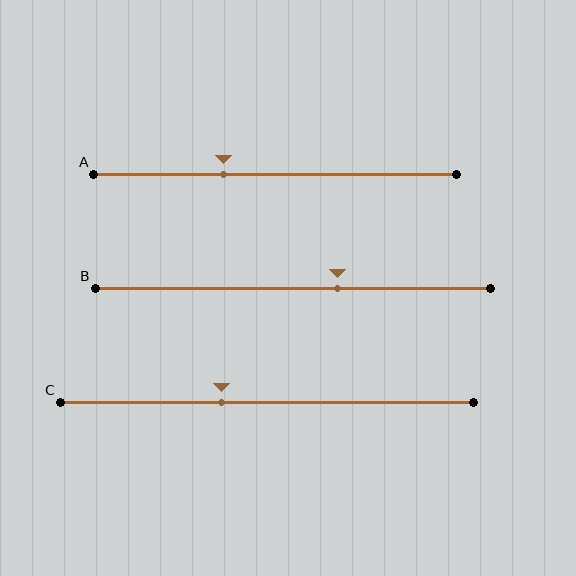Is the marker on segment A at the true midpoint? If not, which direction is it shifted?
No, the marker on segment A is shifted to the left by about 14% of the segment length.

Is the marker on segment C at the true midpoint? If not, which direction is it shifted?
No, the marker on segment C is shifted to the left by about 11% of the segment length.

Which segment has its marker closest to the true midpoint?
Segment C has its marker closest to the true midpoint.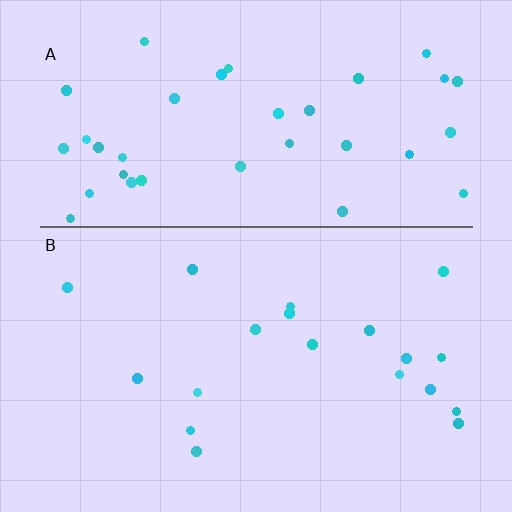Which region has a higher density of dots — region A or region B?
A (the top).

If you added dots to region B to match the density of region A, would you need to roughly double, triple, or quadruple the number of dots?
Approximately double.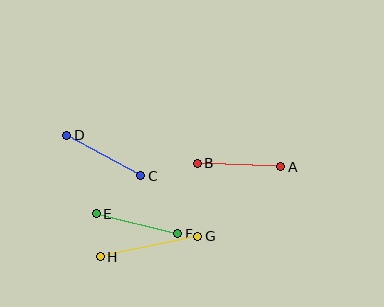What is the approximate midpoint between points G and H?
The midpoint is at approximately (149, 246) pixels.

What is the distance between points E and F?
The distance is approximately 84 pixels.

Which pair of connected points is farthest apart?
Points G and H are farthest apart.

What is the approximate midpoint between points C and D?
The midpoint is at approximately (104, 156) pixels.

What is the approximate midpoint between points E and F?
The midpoint is at approximately (137, 224) pixels.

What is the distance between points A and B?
The distance is approximately 84 pixels.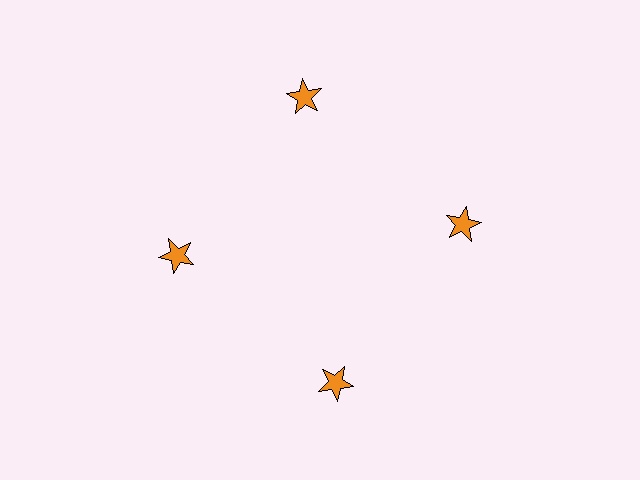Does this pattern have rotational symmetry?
Yes, this pattern has 4-fold rotational symmetry. It looks the same after rotating 90 degrees around the center.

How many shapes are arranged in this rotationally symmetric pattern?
There are 4 shapes, arranged in 4 groups of 1.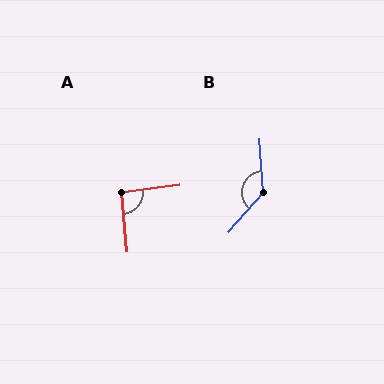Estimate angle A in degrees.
Approximately 92 degrees.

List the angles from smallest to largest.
A (92°), B (135°).